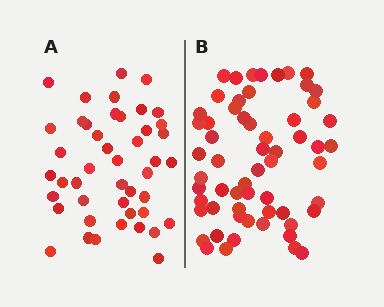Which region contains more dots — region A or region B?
Region B (the right region) has more dots.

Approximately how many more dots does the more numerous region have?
Region B has approximately 15 more dots than region A.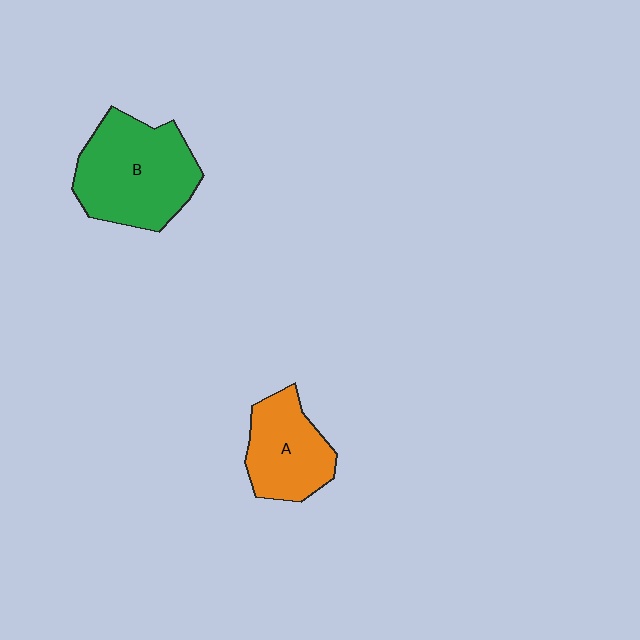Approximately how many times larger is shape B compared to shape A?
Approximately 1.5 times.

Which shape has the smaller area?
Shape A (orange).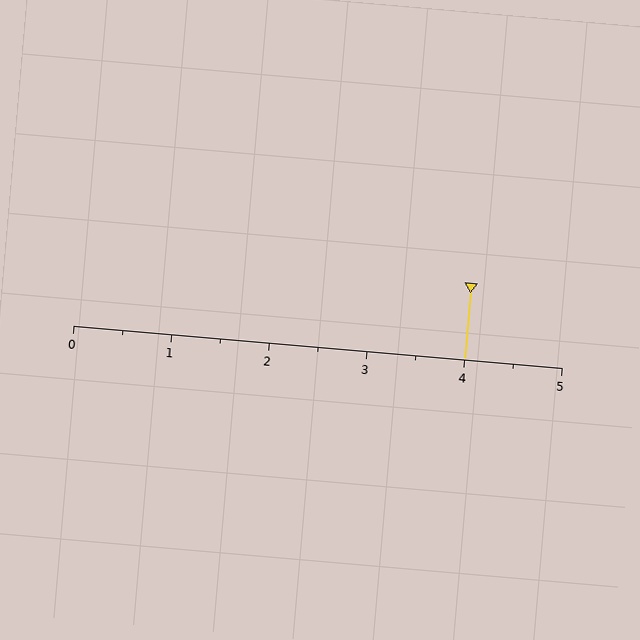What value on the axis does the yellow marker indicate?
The marker indicates approximately 4.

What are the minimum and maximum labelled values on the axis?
The axis runs from 0 to 5.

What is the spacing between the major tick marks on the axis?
The major ticks are spaced 1 apart.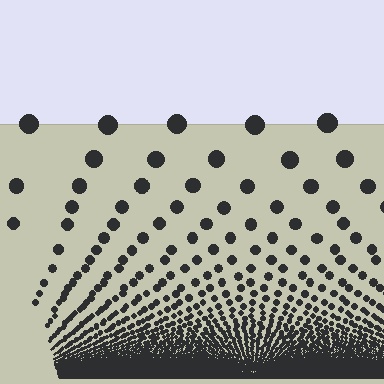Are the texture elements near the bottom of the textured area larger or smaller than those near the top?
Smaller. The gradient is inverted — elements near the bottom are smaller and denser.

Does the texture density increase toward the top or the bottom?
Density increases toward the bottom.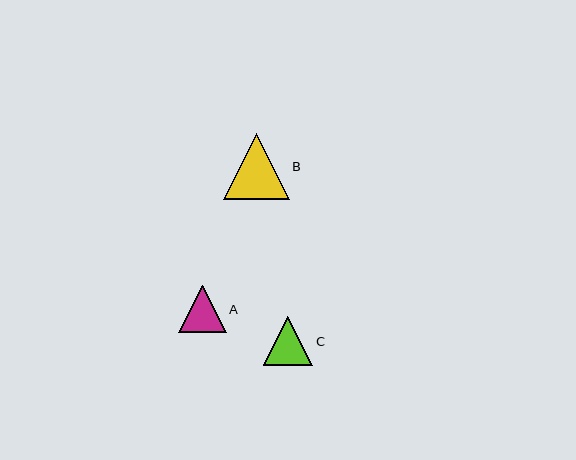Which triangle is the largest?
Triangle B is the largest with a size of approximately 66 pixels.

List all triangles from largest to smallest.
From largest to smallest: B, C, A.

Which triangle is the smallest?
Triangle A is the smallest with a size of approximately 47 pixels.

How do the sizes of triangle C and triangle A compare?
Triangle C and triangle A are approximately the same size.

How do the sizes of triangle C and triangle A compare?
Triangle C and triangle A are approximately the same size.